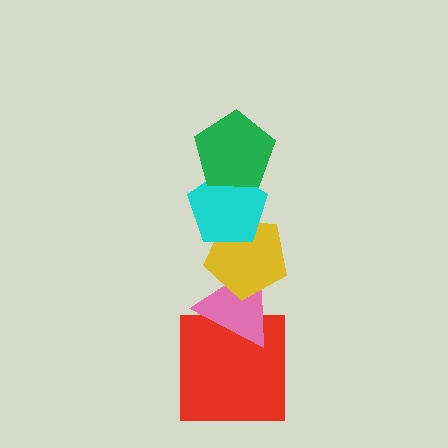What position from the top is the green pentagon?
The green pentagon is 1st from the top.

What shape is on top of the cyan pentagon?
The green pentagon is on top of the cyan pentagon.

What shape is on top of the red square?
The pink triangle is on top of the red square.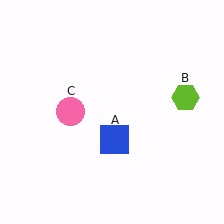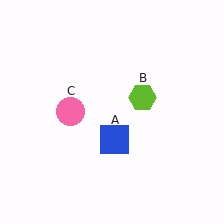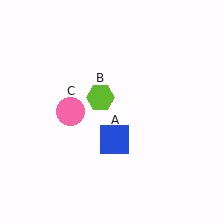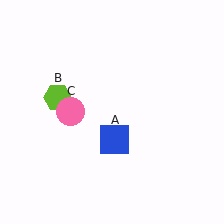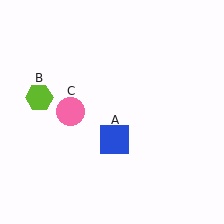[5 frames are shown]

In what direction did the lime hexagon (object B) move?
The lime hexagon (object B) moved left.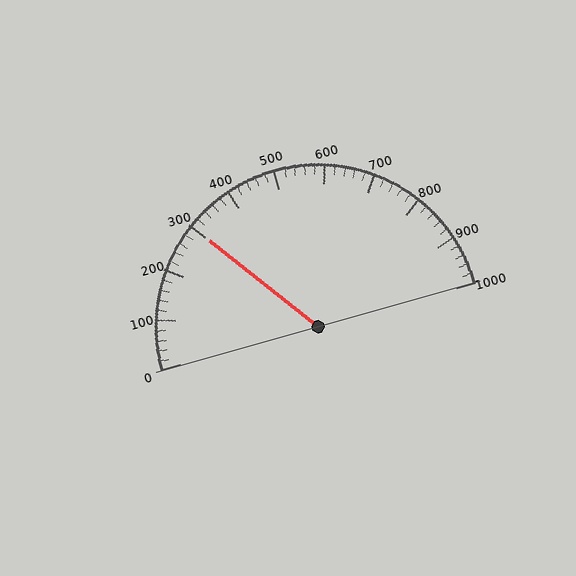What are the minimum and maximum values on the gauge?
The gauge ranges from 0 to 1000.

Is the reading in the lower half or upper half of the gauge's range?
The reading is in the lower half of the range (0 to 1000).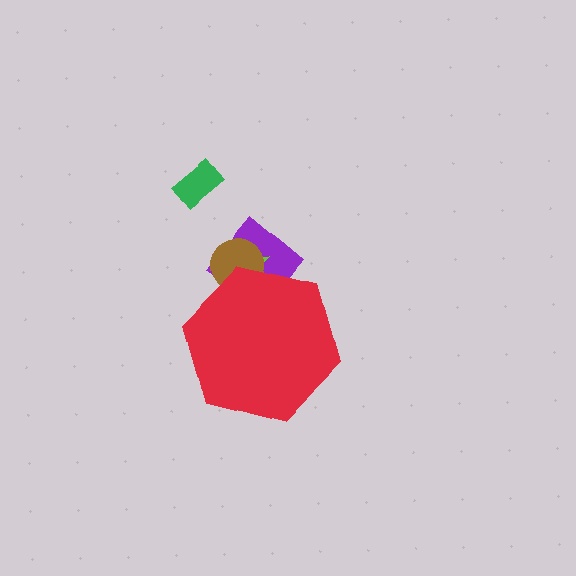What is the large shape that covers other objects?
A red hexagon.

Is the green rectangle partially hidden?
No, the green rectangle is fully visible.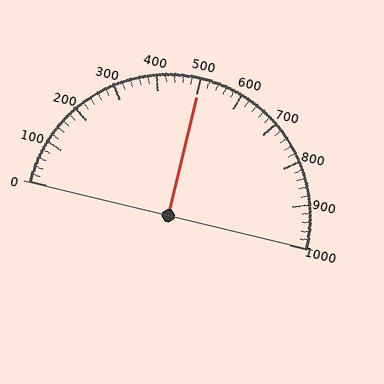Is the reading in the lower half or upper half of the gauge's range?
The reading is in the upper half of the range (0 to 1000).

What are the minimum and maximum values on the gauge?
The gauge ranges from 0 to 1000.